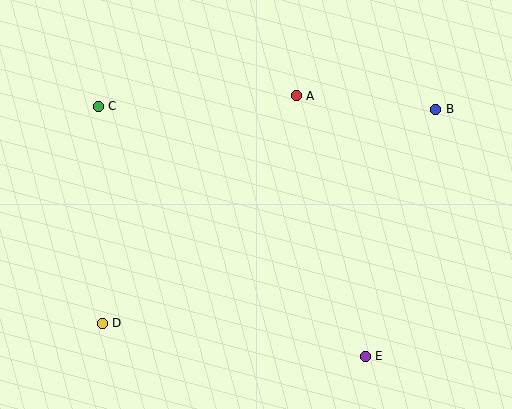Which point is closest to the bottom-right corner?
Point E is closest to the bottom-right corner.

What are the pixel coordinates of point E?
Point E is at (365, 357).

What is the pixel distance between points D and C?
The distance between D and C is 217 pixels.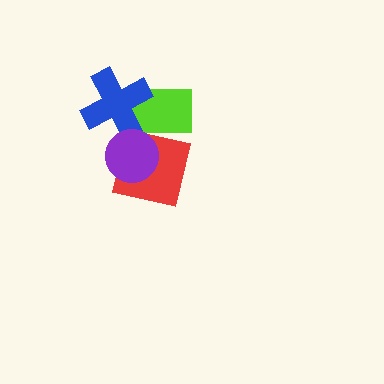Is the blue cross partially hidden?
Yes, it is partially covered by another shape.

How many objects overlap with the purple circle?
3 objects overlap with the purple circle.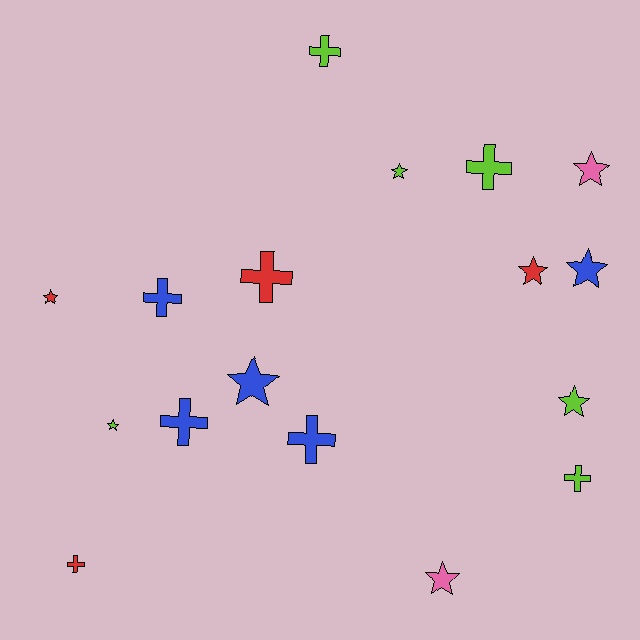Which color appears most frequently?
Lime, with 6 objects.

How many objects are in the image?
There are 17 objects.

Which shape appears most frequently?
Star, with 9 objects.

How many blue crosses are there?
There are 3 blue crosses.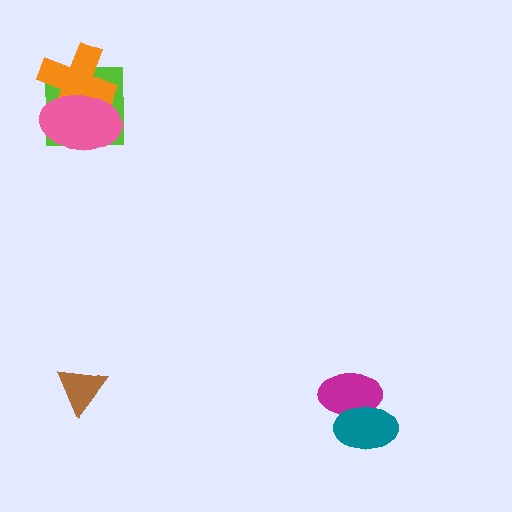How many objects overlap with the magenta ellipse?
1 object overlaps with the magenta ellipse.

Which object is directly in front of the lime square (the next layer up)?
The orange cross is directly in front of the lime square.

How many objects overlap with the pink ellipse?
2 objects overlap with the pink ellipse.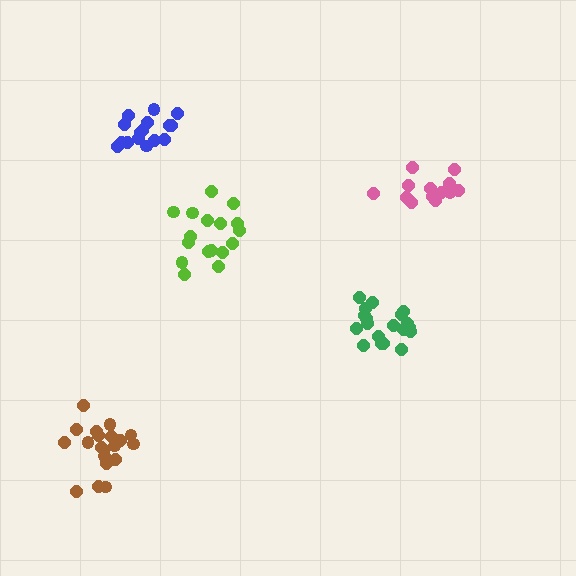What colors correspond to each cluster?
The clusters are colored: green, brown, blue, lime, pink.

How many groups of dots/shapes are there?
There are 5 groups.